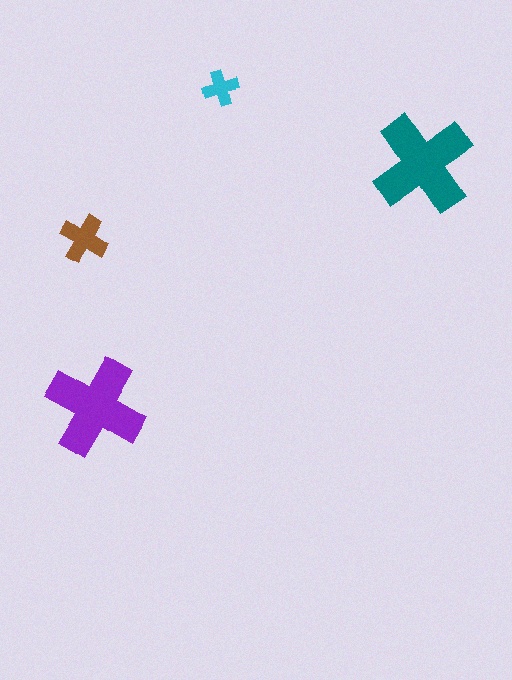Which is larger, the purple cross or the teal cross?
The teal one.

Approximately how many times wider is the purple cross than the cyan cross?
About 3 times wider.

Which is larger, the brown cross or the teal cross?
The teal one.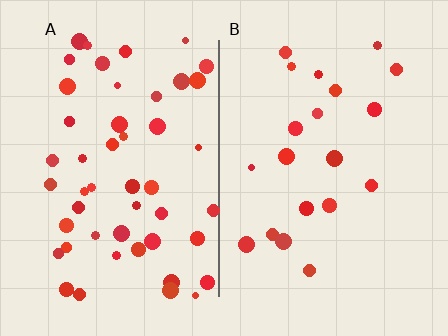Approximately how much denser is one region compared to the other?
Approximately 2.6× — region A over region B.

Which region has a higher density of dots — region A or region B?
A (the left).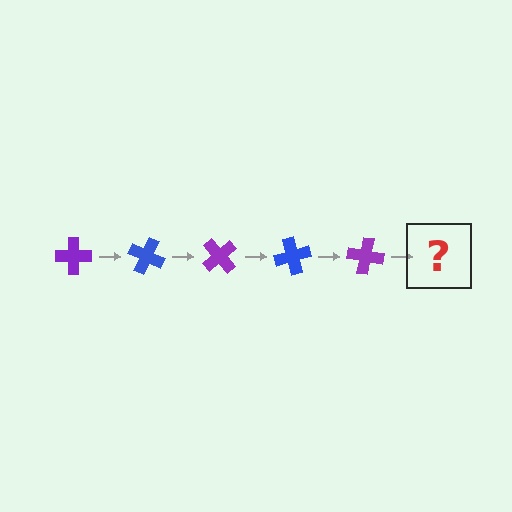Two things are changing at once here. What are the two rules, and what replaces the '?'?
The two rules are that it rotates 25 degrees each step and the color cycles through purple and blue. The '?' should be a blue cross, rotated 125 degrees from the start.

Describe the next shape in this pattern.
It should be a blue cross, rotated 125 degrees from the start.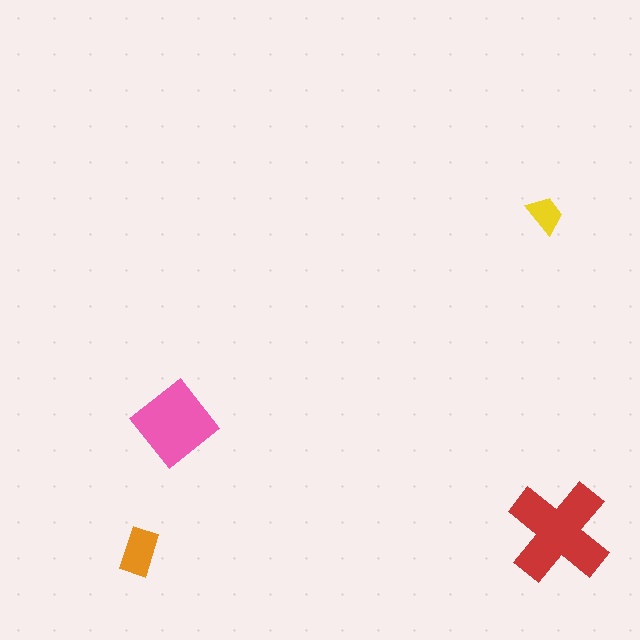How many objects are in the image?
There are 4 objects in the image.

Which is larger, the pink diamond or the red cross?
The red cross.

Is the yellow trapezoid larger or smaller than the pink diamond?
Smaller.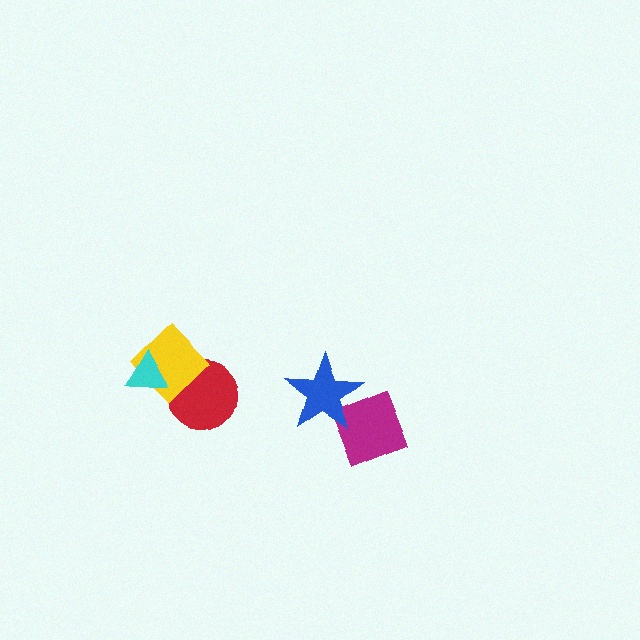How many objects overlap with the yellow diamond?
2 objects overlap with the yellow diamond.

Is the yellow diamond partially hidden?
Yes, it is partially covered by another shape.